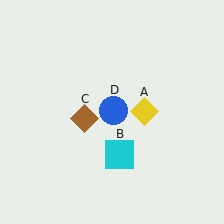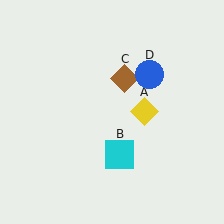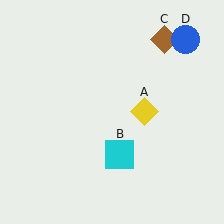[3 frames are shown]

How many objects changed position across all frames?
2 objects changed position: brown diamond (object C), blue circle (object D).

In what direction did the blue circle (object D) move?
The blue circle (object D) moved up and to the right.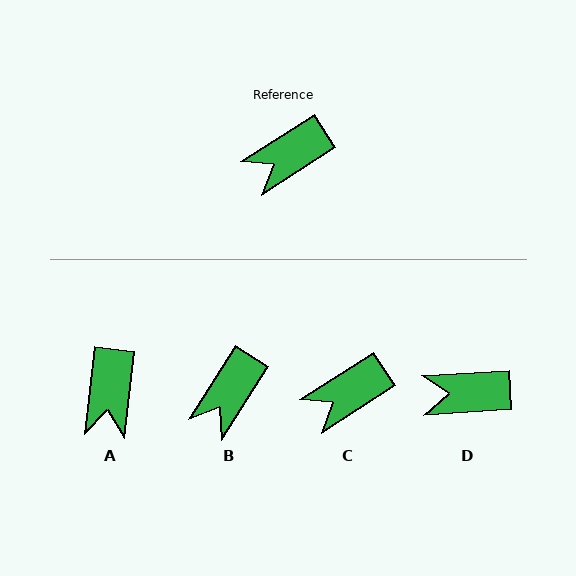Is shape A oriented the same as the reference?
No, it is off by about 51 degrees.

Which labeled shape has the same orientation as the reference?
C.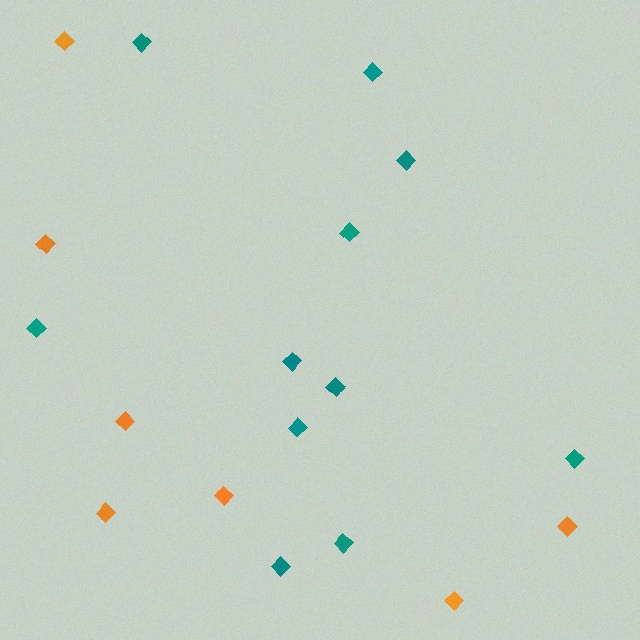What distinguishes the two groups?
There are 2 groups: one group of teal diamonds (11) and one group of orange diamonds (7).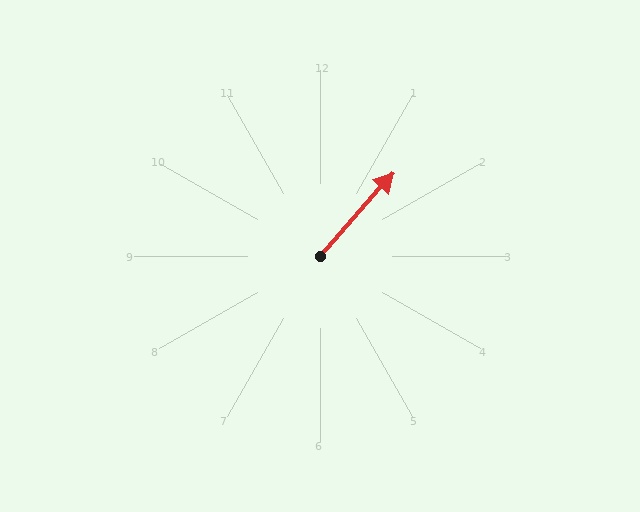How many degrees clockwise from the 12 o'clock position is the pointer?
Approximately 41 degrees.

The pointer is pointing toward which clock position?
Roughly 1 o'clock.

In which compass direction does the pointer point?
Northeast.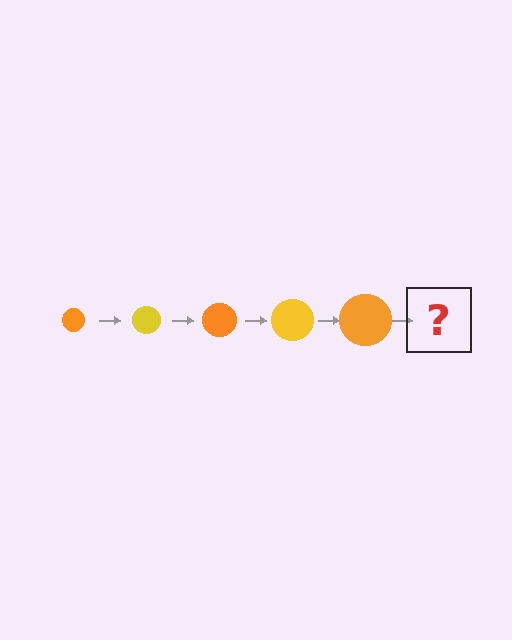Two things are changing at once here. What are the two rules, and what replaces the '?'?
The two rules are that the circle grows larger each step and the color cycles through orange and yellow. The '?' should be a yellow circle, larger than the previous one.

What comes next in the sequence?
The next element should be a yellow circle, larger than the previous one.